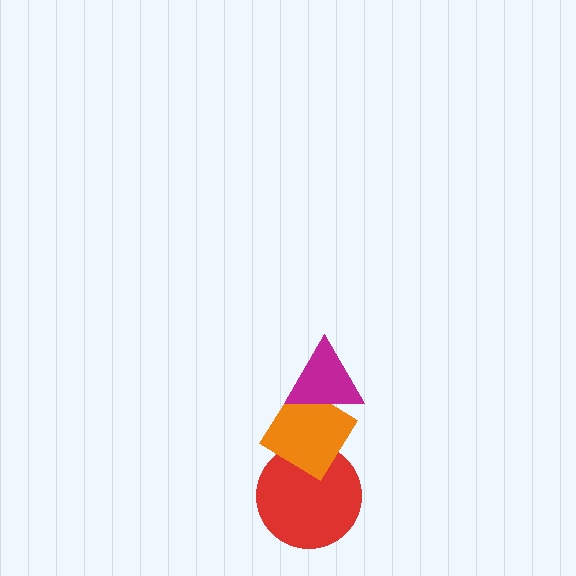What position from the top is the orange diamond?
The orange diamond is 2nd from the top.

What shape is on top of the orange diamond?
The magenta triangle is on top of the orange diamond.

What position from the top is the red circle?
The red circle is 3rd from the top.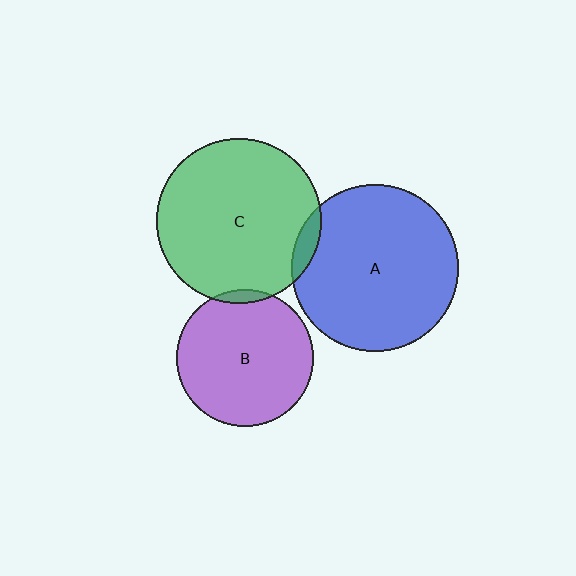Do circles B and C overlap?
Yes.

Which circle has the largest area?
Circle A (blue).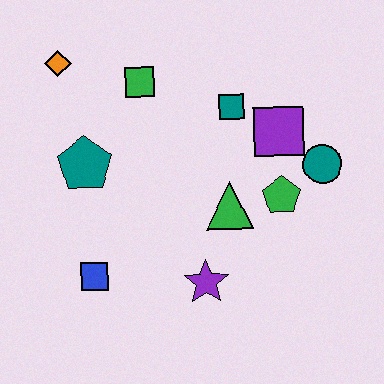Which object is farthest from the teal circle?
The orange diamond is farthest from the teal circle.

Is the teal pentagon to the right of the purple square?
No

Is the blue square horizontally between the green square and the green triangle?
No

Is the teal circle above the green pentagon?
Yes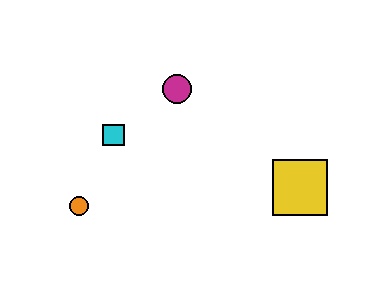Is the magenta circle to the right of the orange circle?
Yes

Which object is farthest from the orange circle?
The yellow square is farthest from the orange circle.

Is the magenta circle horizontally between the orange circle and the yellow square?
Yes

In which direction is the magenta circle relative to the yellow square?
The magenta circle is to the left of the yellow square.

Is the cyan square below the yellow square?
No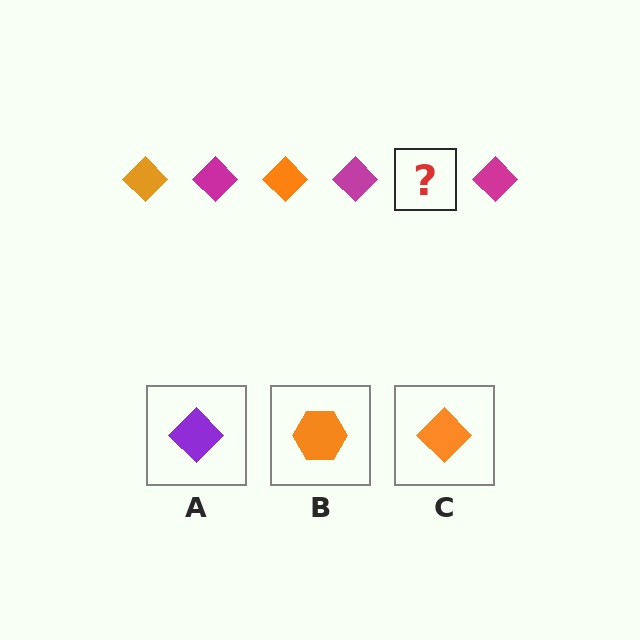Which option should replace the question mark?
Option C.